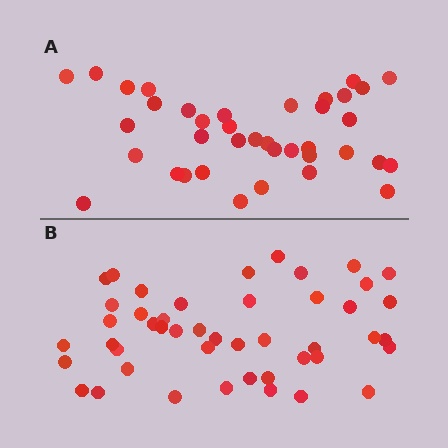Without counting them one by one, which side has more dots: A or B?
Region B (the bottom region) has more dots.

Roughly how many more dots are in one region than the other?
Region B has roughly 8 or so more dots than region A.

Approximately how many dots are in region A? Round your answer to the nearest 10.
About 40 dots. (The exact count is 38, which rounds to 40.)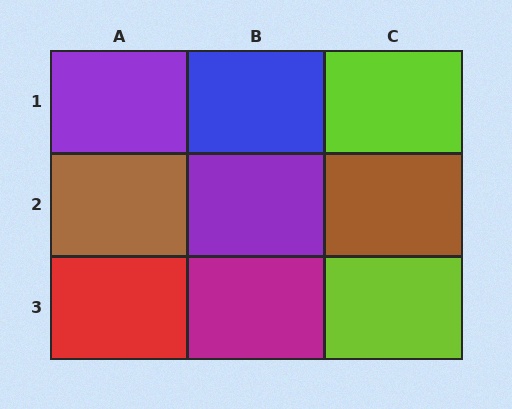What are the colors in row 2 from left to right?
Brown, purple, brown.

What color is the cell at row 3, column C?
Lime.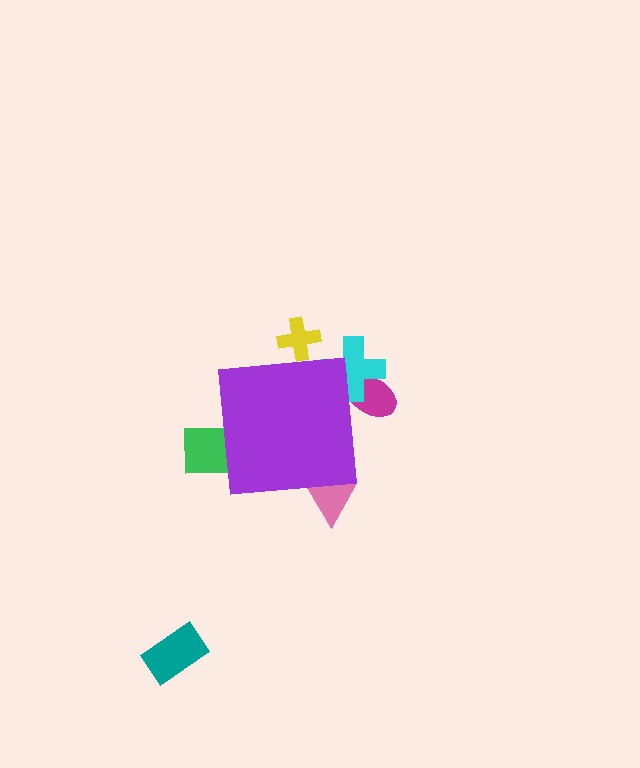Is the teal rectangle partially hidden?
No, the teal rectangle is fully visible.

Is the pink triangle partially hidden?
Yes, the pink triangle is partially hidden behind the purple square.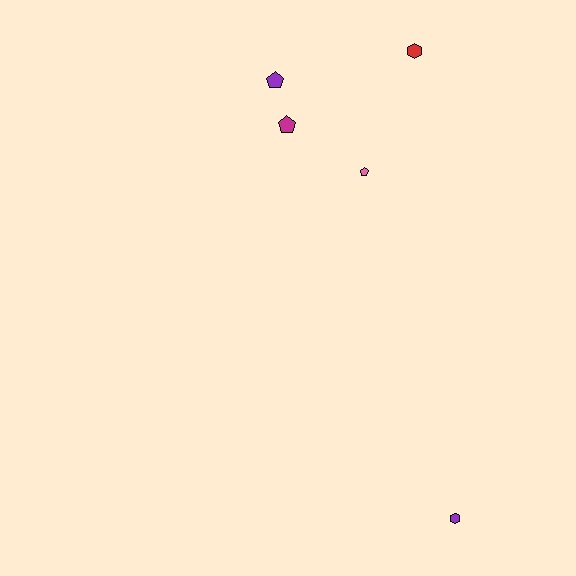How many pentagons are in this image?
There are 3 pentagons.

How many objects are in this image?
There are 5 objects.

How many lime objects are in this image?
There are no lime objects.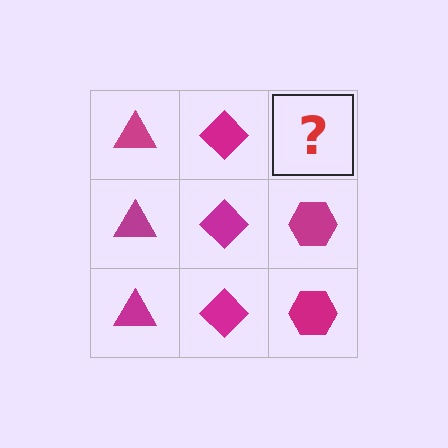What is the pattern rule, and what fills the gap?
The rule is that each column has a consistent shape. The gap should be filled with a magenta hexagon.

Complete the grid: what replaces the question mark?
The question mark should be replaced with a magenta hexagon.